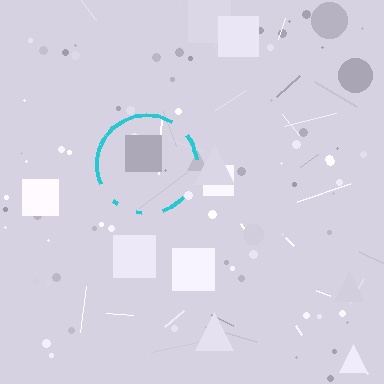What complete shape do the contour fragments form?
The contour fragments form a circle.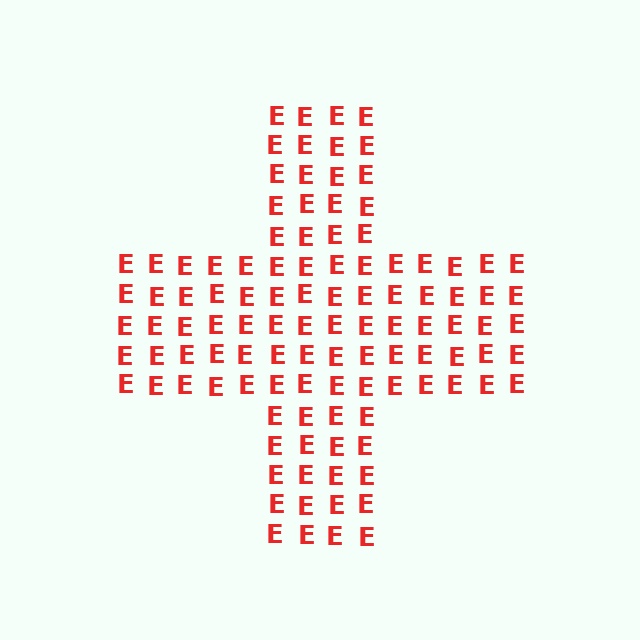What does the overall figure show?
The overall figure shows a cross.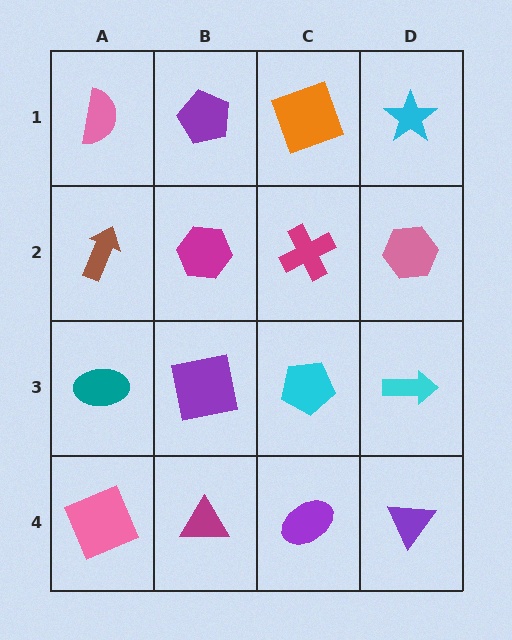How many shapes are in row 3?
4 shapes.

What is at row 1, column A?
A pink semicircle.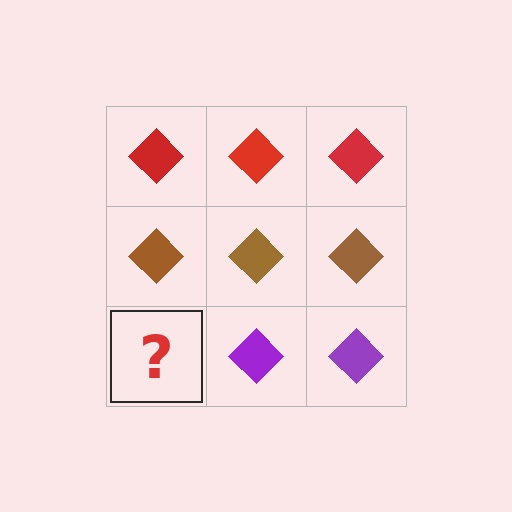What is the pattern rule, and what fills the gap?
The rule is that each row has a consistent color. The gap should be filled with a purple diamond.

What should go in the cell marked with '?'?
The missing cell should contain a purple diamond.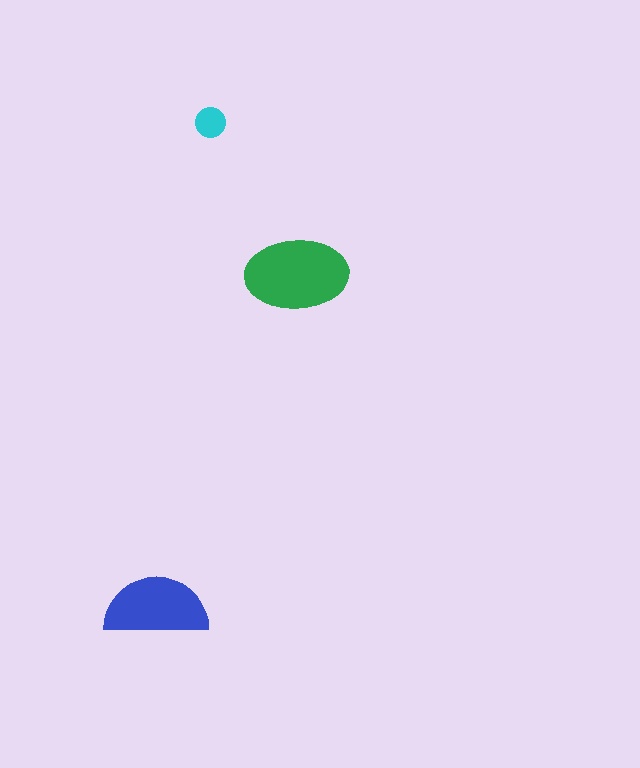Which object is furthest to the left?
The blue semicircle is leftmost.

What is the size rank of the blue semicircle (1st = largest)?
2nd.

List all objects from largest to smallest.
The green ellipse, the blue semicircle, the cyan circle.